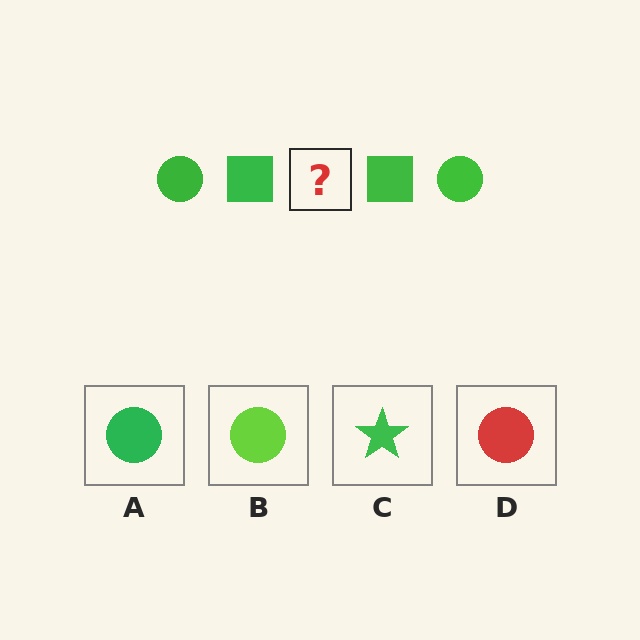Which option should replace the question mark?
Option A.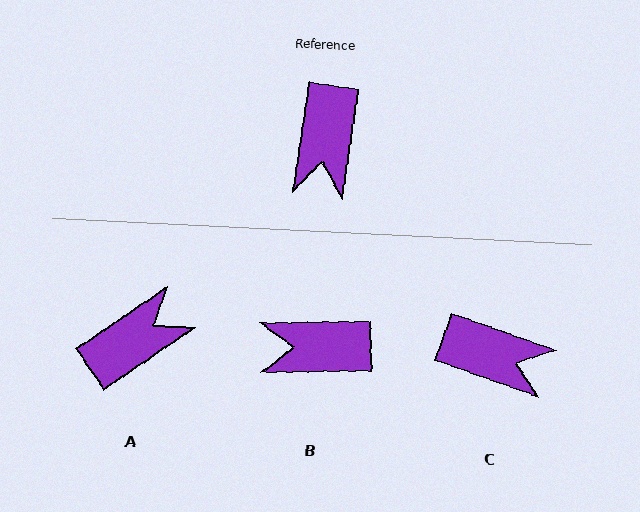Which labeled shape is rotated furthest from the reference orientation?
A, about 132 degrees away.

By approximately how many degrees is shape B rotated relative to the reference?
Approximately 81 degrees clockwise.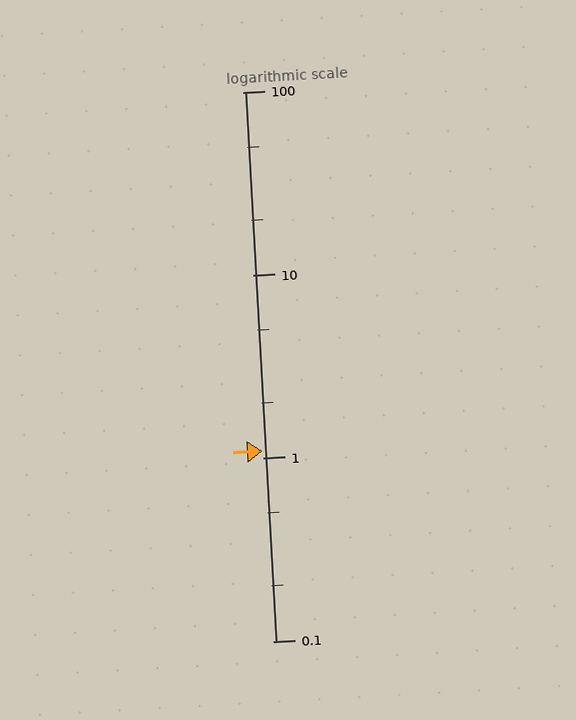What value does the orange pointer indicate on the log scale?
The pointer indicates approximately 1.1.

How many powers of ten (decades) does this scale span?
The scale spans 3 decades, from 0.1 to 100.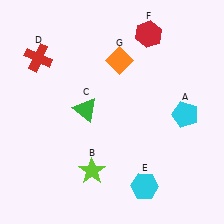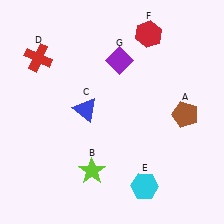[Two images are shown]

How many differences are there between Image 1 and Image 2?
There are 3 differences between the two images.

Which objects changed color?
A changed from cyan to brown. C changed from green to blue. G changed from orange to purple.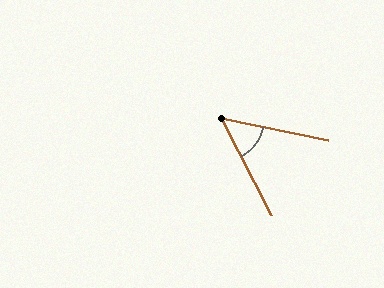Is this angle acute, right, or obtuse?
It is acute.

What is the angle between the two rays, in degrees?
Approximately 51 degrees.